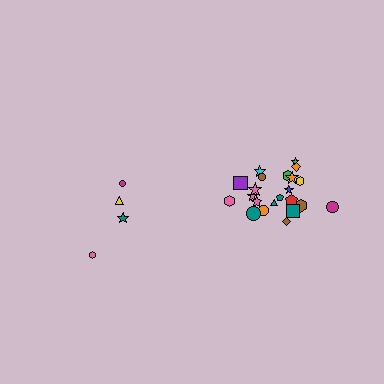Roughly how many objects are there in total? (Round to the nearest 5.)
Roughly 25 objects in total.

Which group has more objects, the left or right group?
The right group.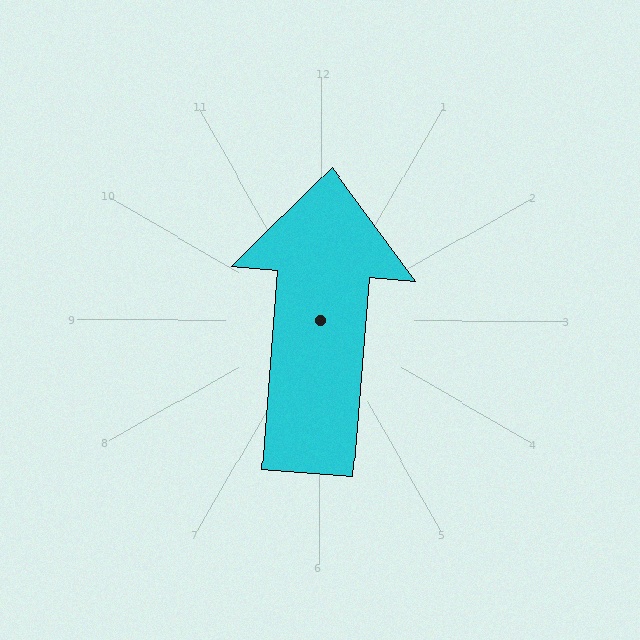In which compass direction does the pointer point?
North.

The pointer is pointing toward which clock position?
Roughly 12 o'clock.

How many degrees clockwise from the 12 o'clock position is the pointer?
Approximately 4 degrees.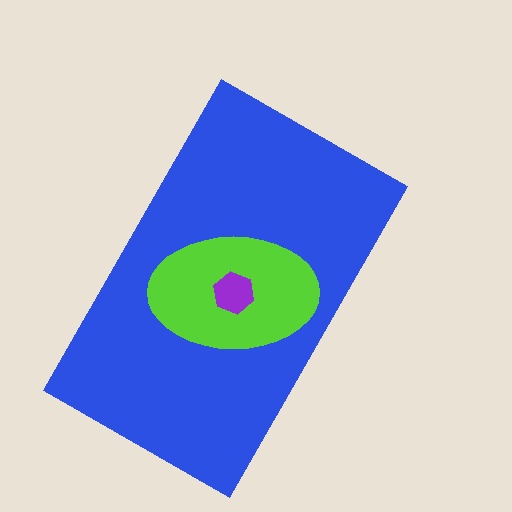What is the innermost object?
The purple hexagon.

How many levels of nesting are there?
3.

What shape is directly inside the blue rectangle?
The lime ellipse.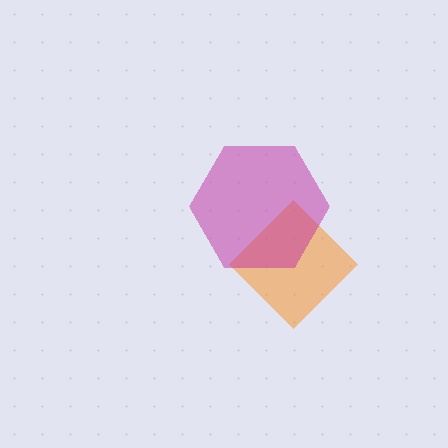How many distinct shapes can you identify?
There are 2 distinct shapes: an orange diamond, a magenta hexagon.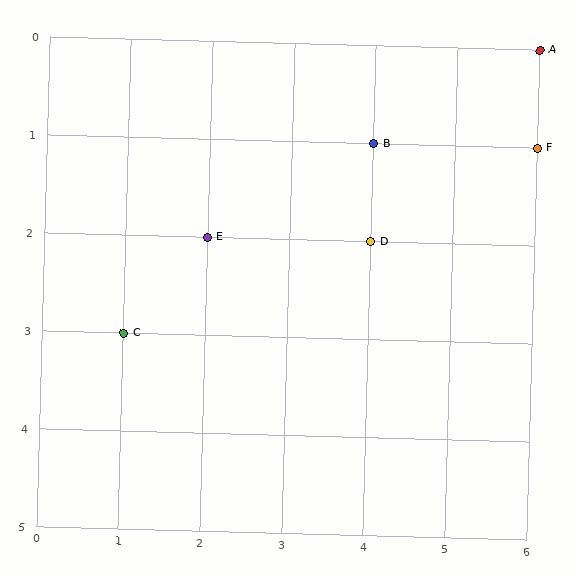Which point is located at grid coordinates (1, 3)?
Point C is at (1, 3).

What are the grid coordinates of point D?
Point D is at grid coordinates (4, 2).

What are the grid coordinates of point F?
Point F is at grid coordinates (6, 1).